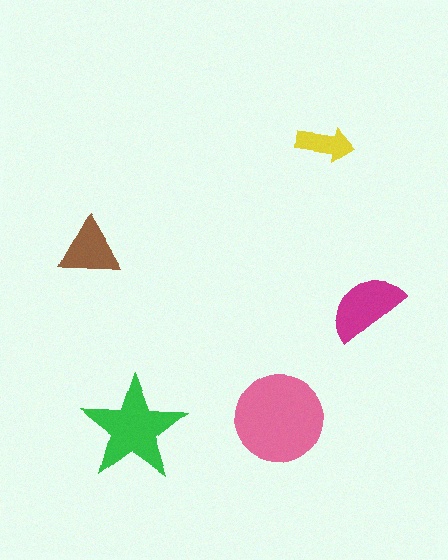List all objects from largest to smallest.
The pink circle, the green star, the magenta semicircle, the brown triangle, the yellow arrow.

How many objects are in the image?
There are 5 objects in the image.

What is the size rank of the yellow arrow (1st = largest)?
5th.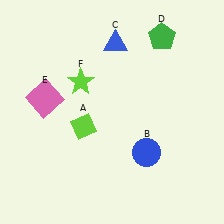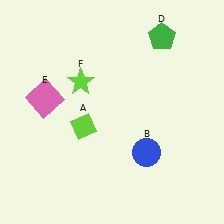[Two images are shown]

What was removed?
The blue triangle (C) was removed in Image 2.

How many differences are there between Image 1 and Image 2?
There is 1 difference between the two images.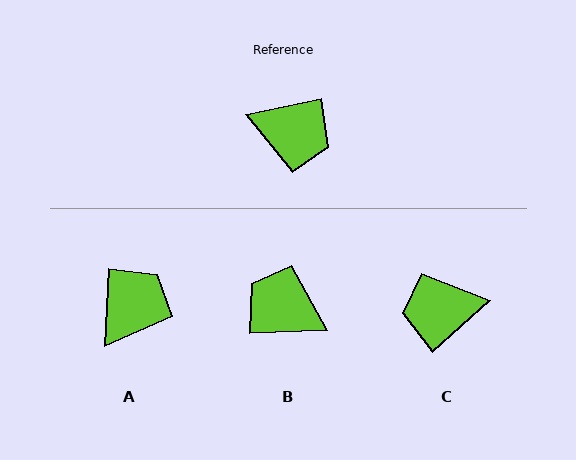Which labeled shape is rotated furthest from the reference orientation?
B, about 170 degrees away.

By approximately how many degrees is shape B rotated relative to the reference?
Approximately 170 degrees counter-clockwise.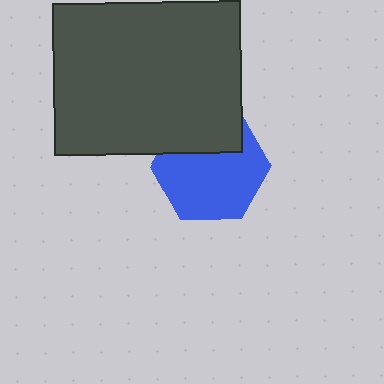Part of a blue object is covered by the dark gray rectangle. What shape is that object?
It is a hexagon.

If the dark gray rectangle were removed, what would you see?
You would see the complete blue hexagon.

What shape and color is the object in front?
The object in front is a dark gray rectangle.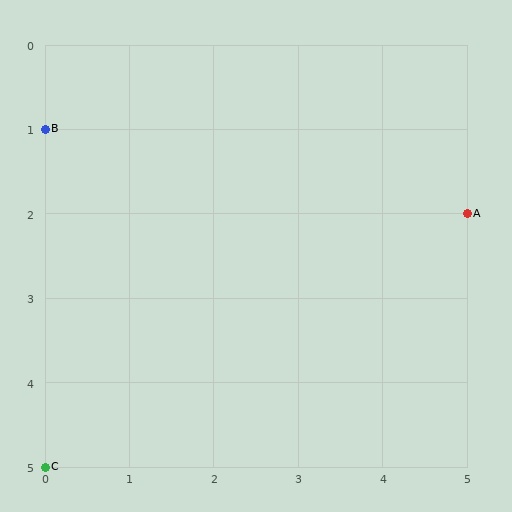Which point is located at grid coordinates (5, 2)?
Point A is at (5, 2).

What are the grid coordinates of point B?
Point B is at grid coordinates (0, 1).